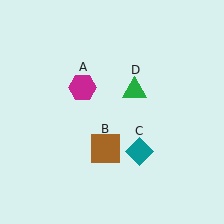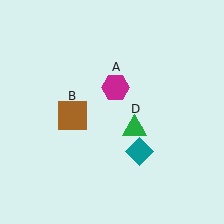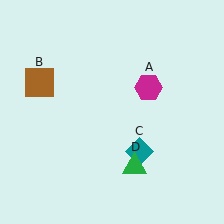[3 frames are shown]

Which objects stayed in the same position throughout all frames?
Teal diamond (object C) remained stationary.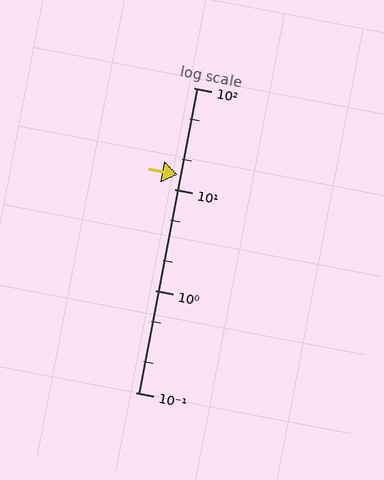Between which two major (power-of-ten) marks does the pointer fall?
The pointer is between 10 and 100.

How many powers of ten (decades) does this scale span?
The scale spans 3 decades, from 0.1 to 100.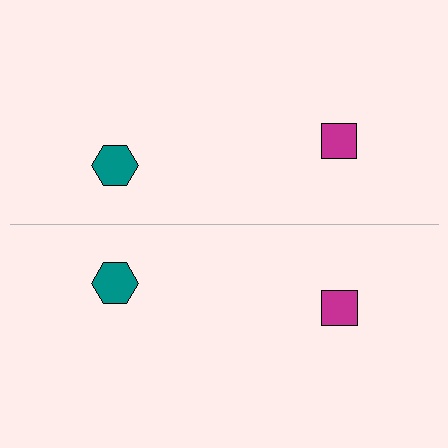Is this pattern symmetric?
Yes, this pattern has bilateral (reflection) symmetry.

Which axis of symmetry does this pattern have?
The pattern has a horizontal axis of symmetry running through the center of the image.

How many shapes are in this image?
There are 4 shapes in this image.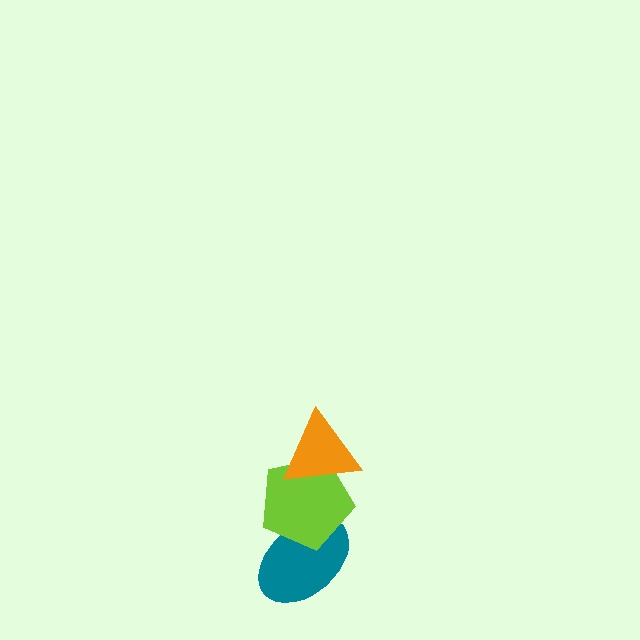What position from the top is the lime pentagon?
The lime pentagon is 2nd from the top.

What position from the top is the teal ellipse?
The teal ellipse is 3rd from the top.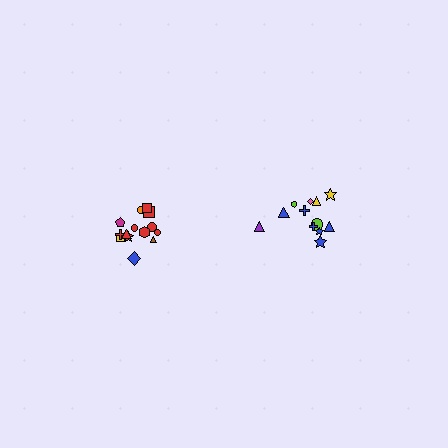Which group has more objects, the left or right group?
The left group.